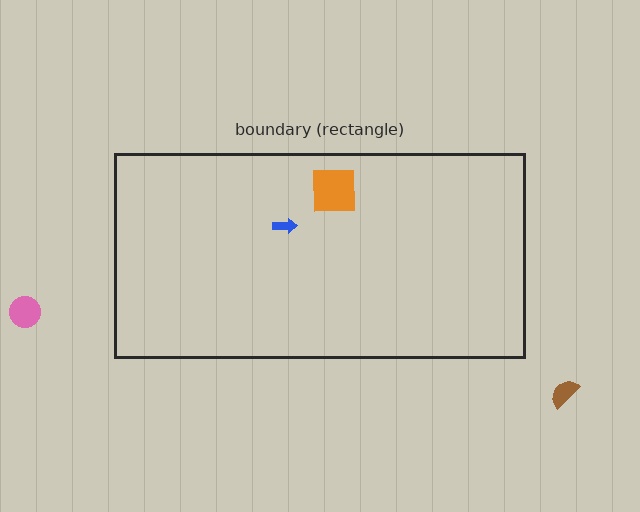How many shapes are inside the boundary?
2 inside, 2 outside.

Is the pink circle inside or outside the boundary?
Outside.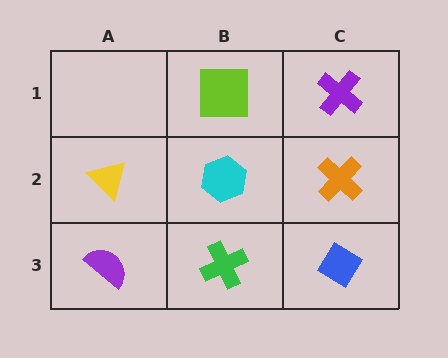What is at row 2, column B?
A cyan hexagon.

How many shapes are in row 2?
3 shapes.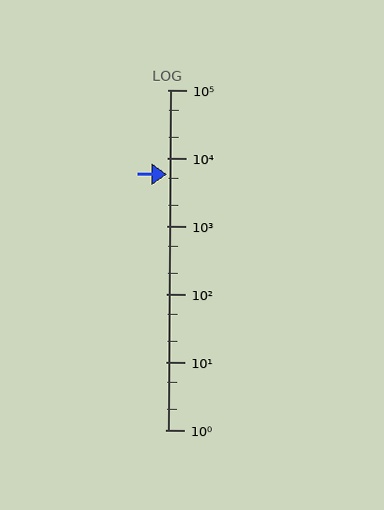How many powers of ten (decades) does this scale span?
The scale spans 5 decades, from 1 to 100000.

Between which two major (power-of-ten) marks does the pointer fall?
The pointer is between 1000 and 10000.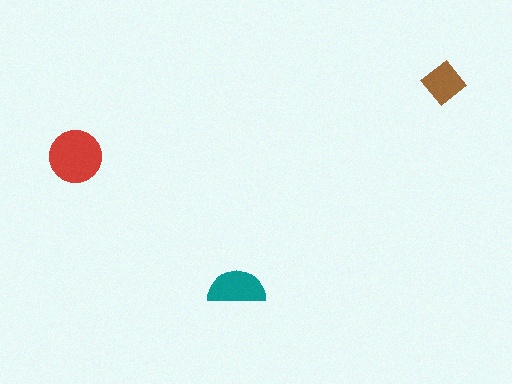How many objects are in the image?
There are 3 objects in the image.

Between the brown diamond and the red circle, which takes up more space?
The red circle.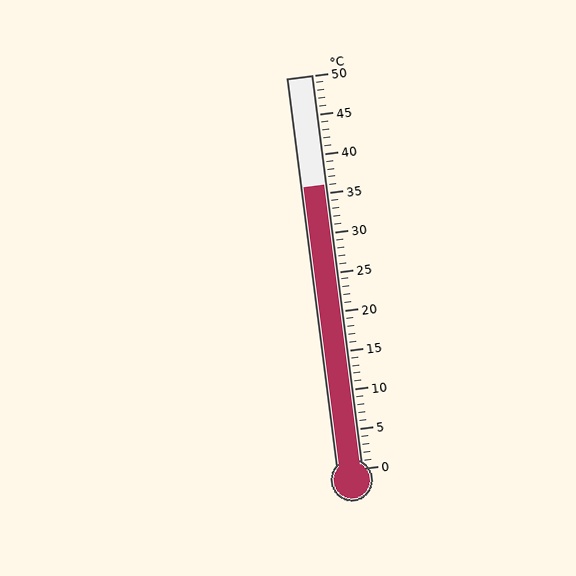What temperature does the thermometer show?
The thermometer shows approximately 36°C.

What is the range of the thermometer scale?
The thermometer scale ranges from 0°C to 50°C.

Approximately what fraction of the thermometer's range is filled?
The thermometer is filled to approximately 70% of its range.